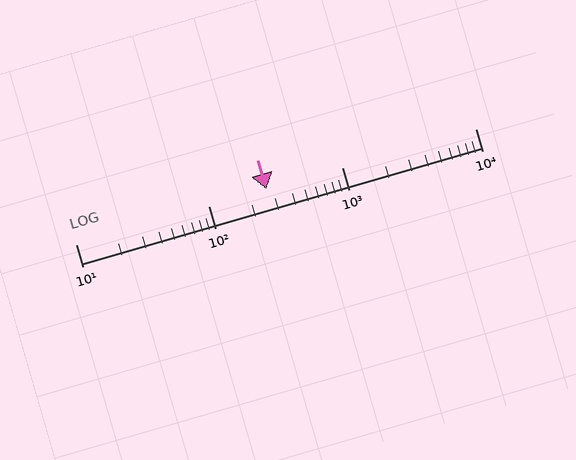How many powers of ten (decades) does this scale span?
The scale spans 3 decades, from 10 to 10000.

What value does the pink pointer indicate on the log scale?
The pointer indicates approximately 270.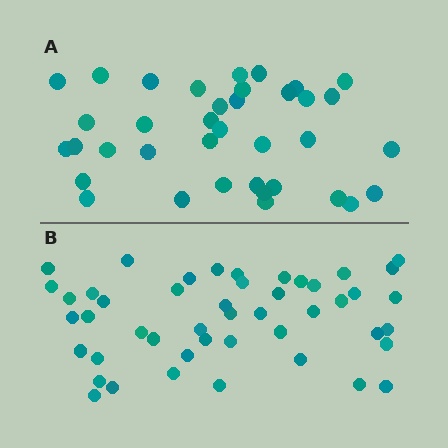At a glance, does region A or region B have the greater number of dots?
Region B (the bottom region) has more dots.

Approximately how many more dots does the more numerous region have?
Region B has roughly 10 or so more dots than region A.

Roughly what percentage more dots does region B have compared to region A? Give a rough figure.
About 25% more.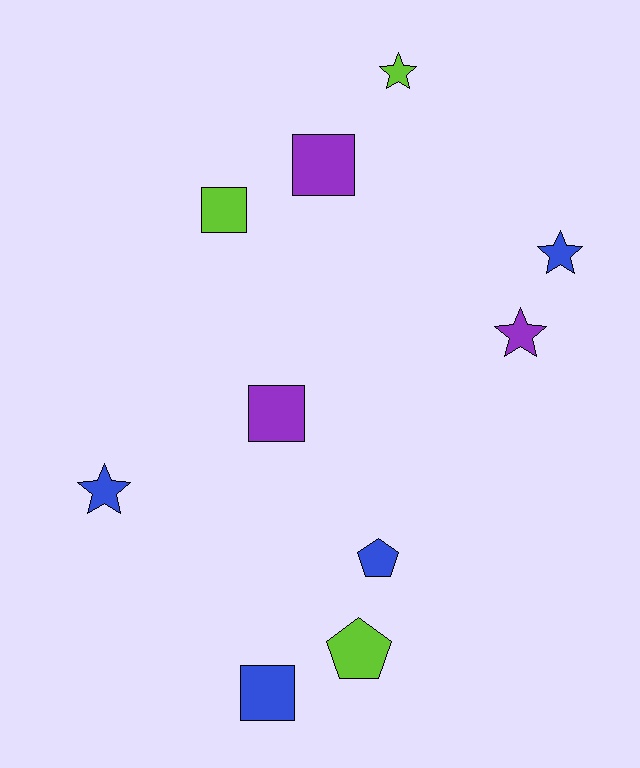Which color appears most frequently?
Blue, with 4 objects.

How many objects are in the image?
There are 10 objects.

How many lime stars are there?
There is 1 lime star.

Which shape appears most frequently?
Star, with 4 objects.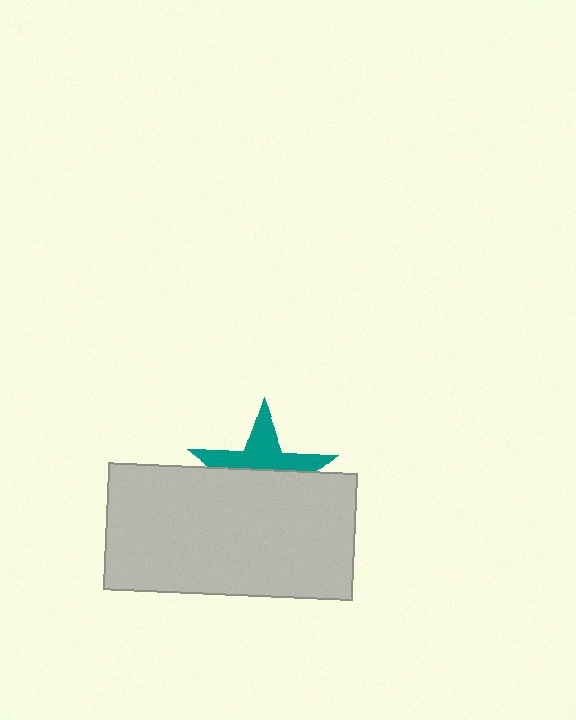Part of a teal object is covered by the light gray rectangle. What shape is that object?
It is a star.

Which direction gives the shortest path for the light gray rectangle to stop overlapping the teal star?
Moving down gives the shortest separation.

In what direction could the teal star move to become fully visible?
The teal star could move up. That would shift it out from behind the light gray rectangle entirely.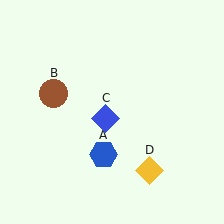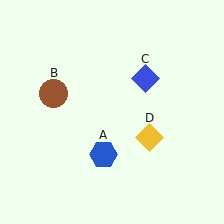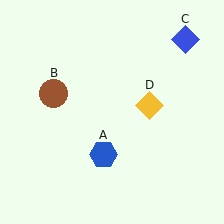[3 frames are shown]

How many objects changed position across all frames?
2 objects changed position: blue diamond (object C), yellow diamond (object D).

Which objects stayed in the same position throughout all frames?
Blue hexagon (object A) and brown circle (object B) remained stationary.